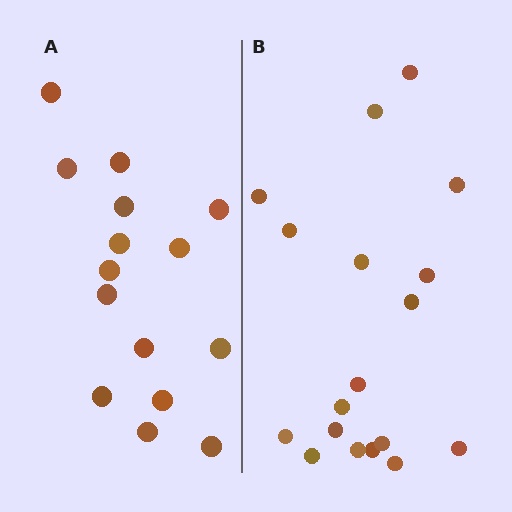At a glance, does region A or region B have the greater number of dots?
Region B (the right region) has more dots.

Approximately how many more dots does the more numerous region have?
Region B has just a few more — roughly 2 or 3 more dots than region A.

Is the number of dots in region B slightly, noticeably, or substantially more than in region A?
Region B has only slightly more — the two regions are fairly close. The ratio is roughly 1.2 to 1.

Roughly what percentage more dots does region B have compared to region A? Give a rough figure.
About 20% more.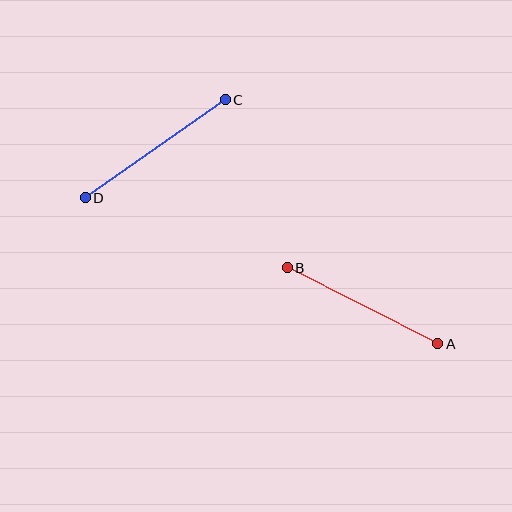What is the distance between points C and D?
The distance is approximately 171 pixels.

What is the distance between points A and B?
The distance is approximately 169 pixels.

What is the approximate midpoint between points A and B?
The midpoint is at approximately (362, 306) pixels.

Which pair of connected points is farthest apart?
Points C and D are farthest apart.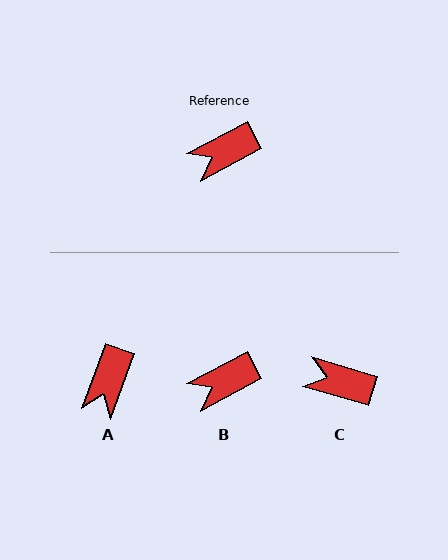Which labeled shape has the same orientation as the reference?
B.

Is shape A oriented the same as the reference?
No, it is off by about 42 degrees.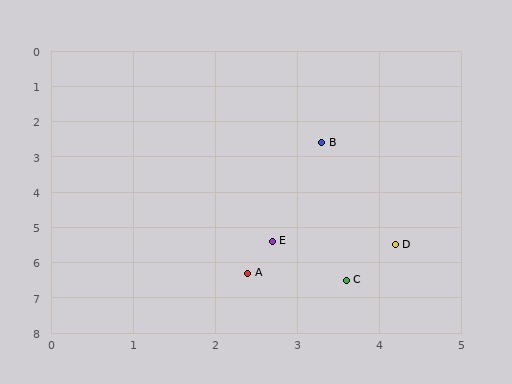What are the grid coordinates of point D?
Point D is at approximately (4.2, 5.5).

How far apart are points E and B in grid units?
Points E and B are about 2.9 grid units apart.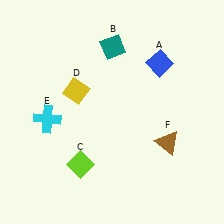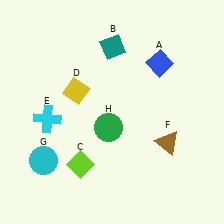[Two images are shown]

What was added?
A cyan circle (G), a green circle (H) were added in Image 2.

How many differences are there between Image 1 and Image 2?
There are 2 differences between the two images.